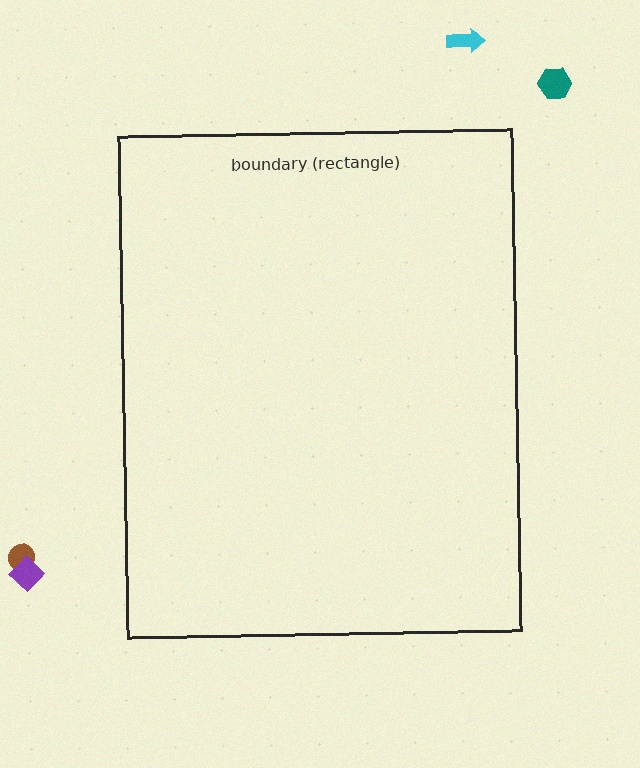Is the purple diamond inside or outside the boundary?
Outside.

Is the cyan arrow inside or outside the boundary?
Outside.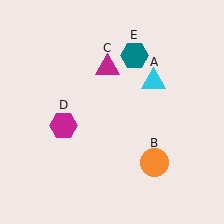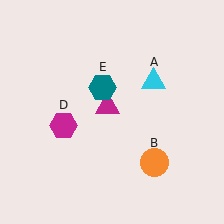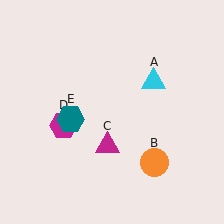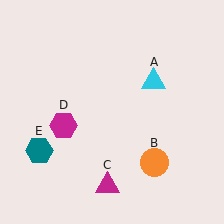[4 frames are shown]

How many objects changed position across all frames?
2 objects changed position: magenta triangle (object C), teal hexagon (object E).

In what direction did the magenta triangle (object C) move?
The magenta triangle (object C) moved down.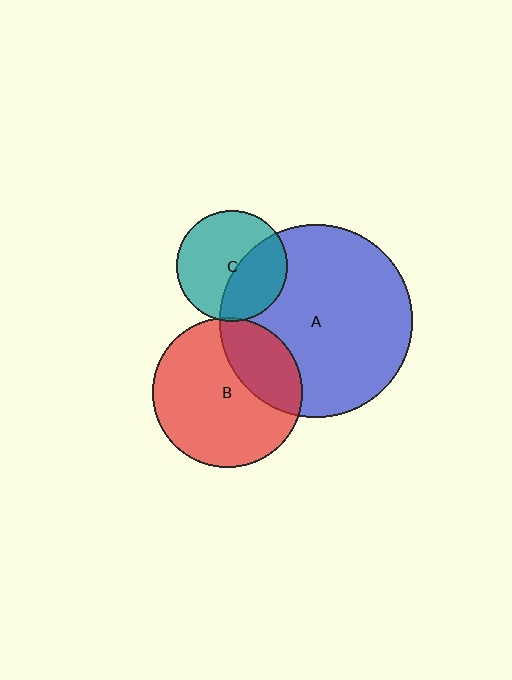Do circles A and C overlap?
Yes.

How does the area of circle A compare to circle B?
Approximately 1.7 times.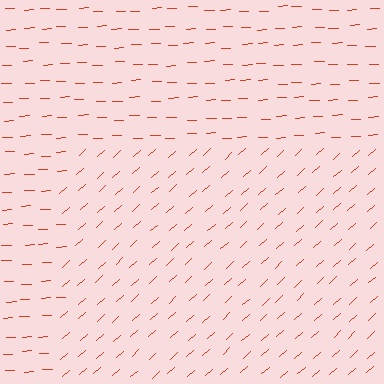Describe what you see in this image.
The image is filled with small red line segments. A rectangle region in the image has lines oriented differently from the surrounding lines, creating a visible texture boundary.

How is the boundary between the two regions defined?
The boundary is defined purely by a change in line orientation (approximately 39 degrees difference). All lines are the same color and thickness.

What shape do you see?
I see a rectangle.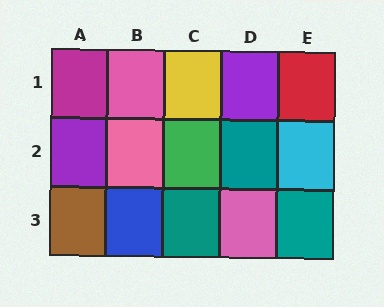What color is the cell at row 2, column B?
Pink.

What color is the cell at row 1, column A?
Magenta.